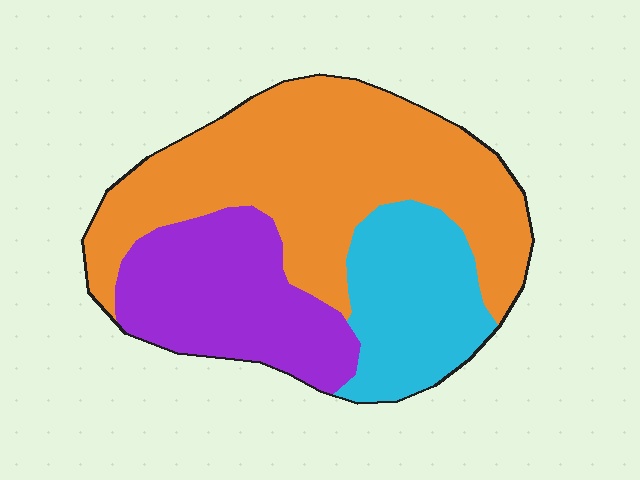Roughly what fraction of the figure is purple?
Purple takes up about one quarter (1/4) of the figure.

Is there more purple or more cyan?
Purple.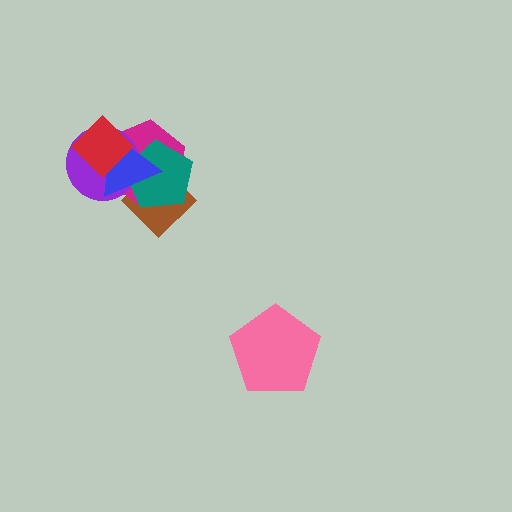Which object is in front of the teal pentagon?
The blue triangle is in front of the teal pentagon.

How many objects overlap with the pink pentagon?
0 objects overlap with the pink pentagon.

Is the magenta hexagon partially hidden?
Yes, it is partially covered by another shape.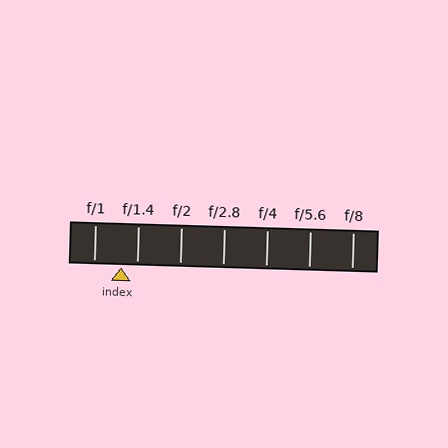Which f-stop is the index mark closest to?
The index mark is closest to f/1.4.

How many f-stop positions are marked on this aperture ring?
There are 7 f-stop positions marked.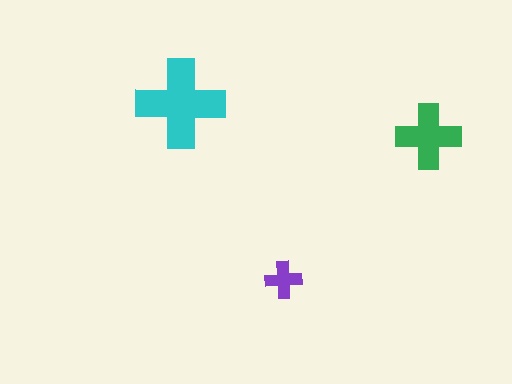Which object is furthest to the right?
The green cross is rightmost.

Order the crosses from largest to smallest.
the cyan one, the green one, the purple one.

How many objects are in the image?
There are 3 objects in the image.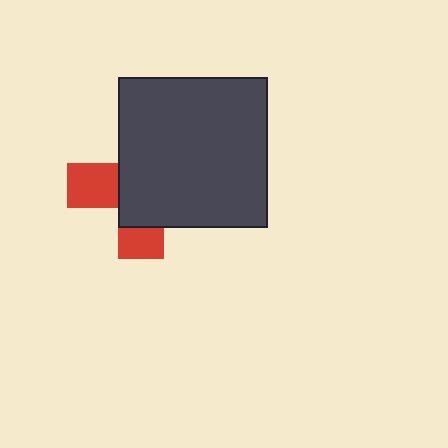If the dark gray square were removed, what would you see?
You would see the complete red cross.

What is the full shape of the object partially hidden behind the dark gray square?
The partially hidden object is a red cross.